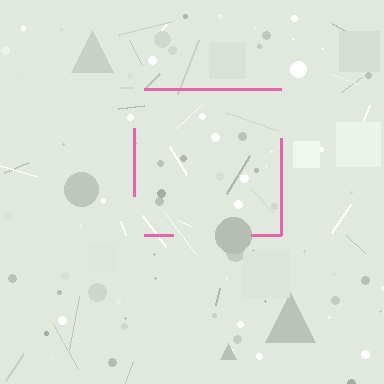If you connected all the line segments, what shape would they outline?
They would outline a square.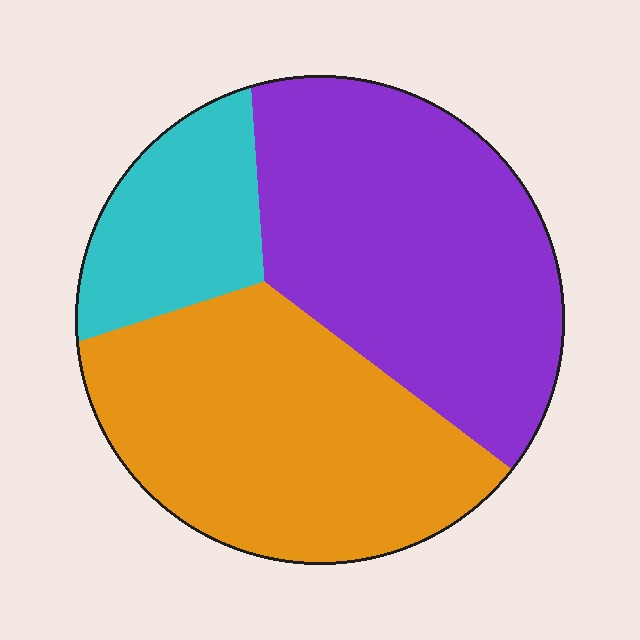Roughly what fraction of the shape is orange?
Orange takes up about two fifths (2/5) of the shape.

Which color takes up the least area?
Cyan, at roughly 15%.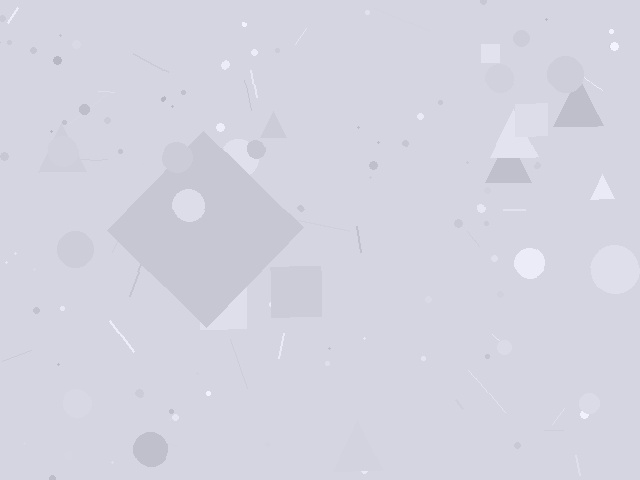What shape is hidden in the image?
A diamond is hidden in the image.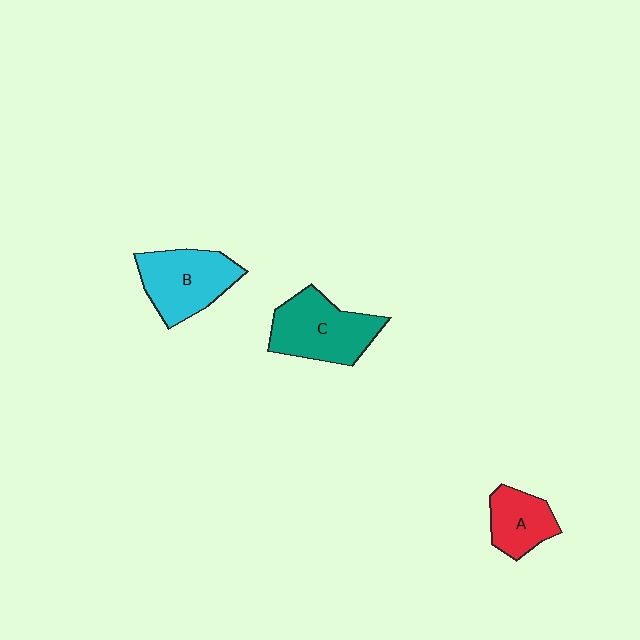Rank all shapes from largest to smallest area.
From largest to smallest: C (teal), B (cyan), A (red).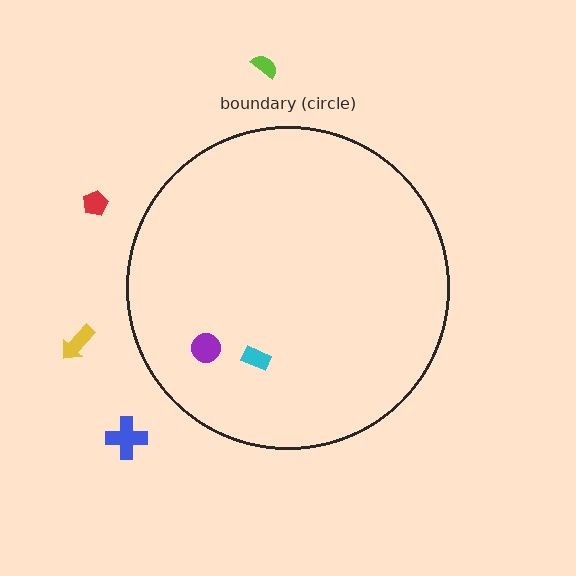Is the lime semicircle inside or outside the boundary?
Outside.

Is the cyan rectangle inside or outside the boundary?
Inside.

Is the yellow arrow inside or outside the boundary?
Outside.